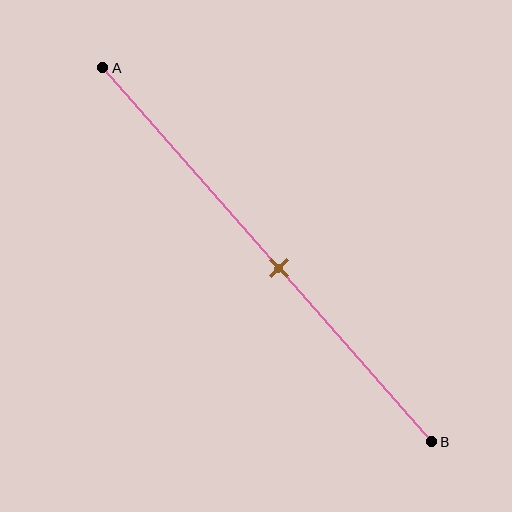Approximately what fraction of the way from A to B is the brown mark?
The brown mark is approximately 55% of the way from A to B.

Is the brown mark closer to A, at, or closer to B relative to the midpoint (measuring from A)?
The brown mark is closer to point B than the midpoint of segment AB.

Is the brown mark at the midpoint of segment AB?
No, the mark is at about 55% from A, not at the 50% midpoint.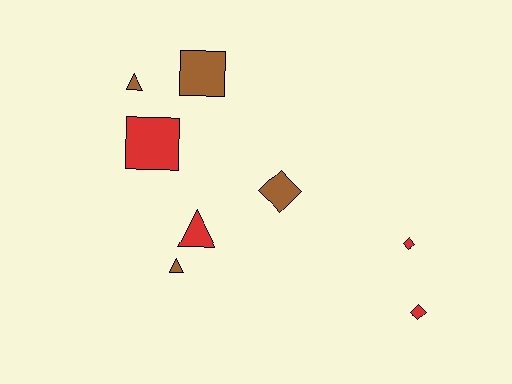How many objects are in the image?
There are 8 objects.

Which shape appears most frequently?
Triangle, with 3 objects.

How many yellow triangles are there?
There are no yellow triangles.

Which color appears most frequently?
Red, with 4 objects.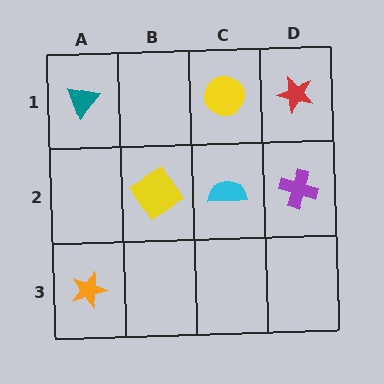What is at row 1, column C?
A yellow circle.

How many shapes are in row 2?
3 shapes.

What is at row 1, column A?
A teal triangle.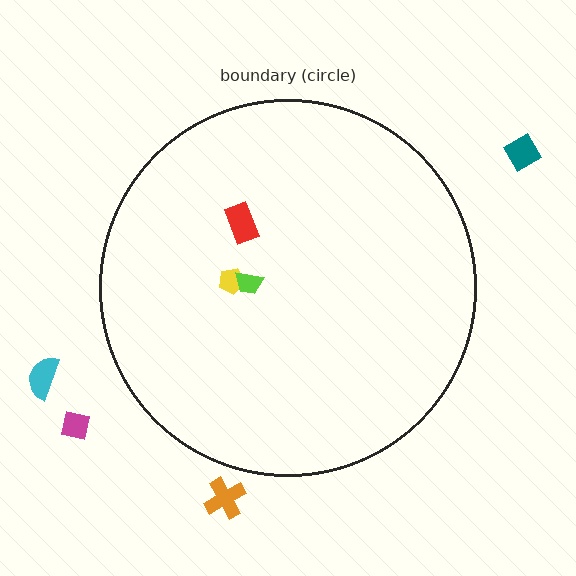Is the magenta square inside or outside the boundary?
Outside.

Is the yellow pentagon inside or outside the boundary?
Inside.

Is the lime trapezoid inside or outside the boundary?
Inside.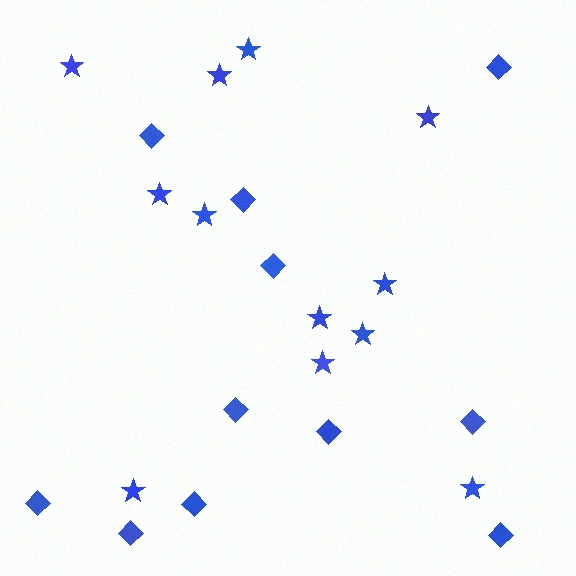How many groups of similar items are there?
There are 2 groups: one group of diamonds (11) and one group of stars (12).